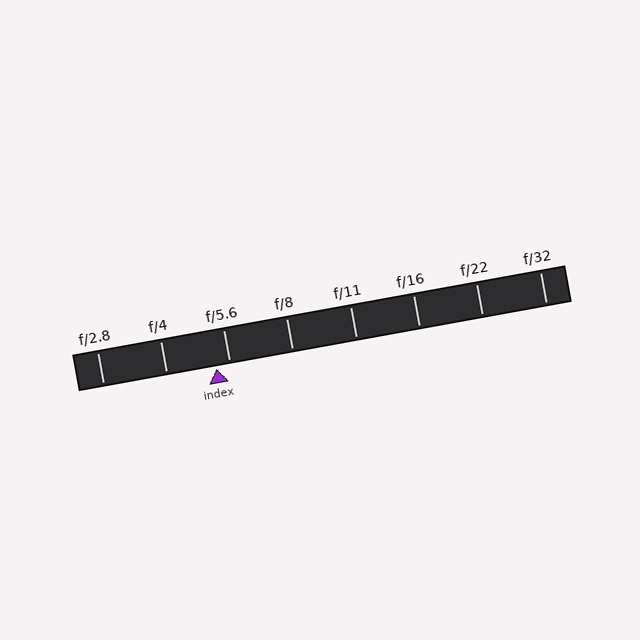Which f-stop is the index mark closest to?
The index mark is closest to f/5.6.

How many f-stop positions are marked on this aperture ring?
There are 8 f-stop positions marked.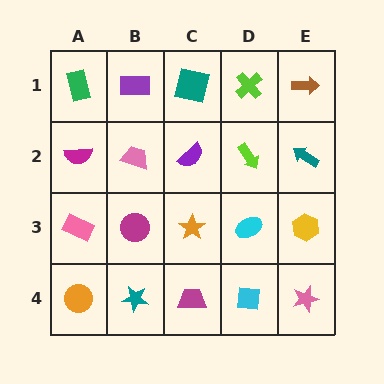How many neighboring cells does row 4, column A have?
2.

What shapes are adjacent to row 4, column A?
A pink rectangle (row 3, column A), a teal star (row 4, column B).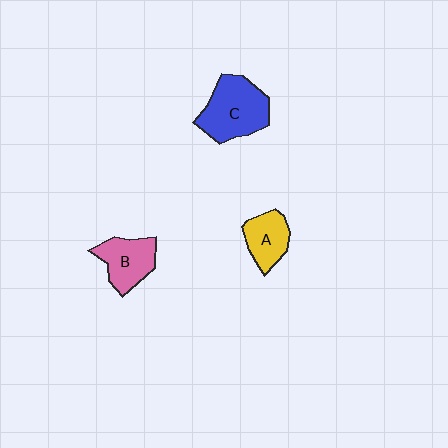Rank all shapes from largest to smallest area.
From largest to smallest: C (blue), B (pink), A (yellow).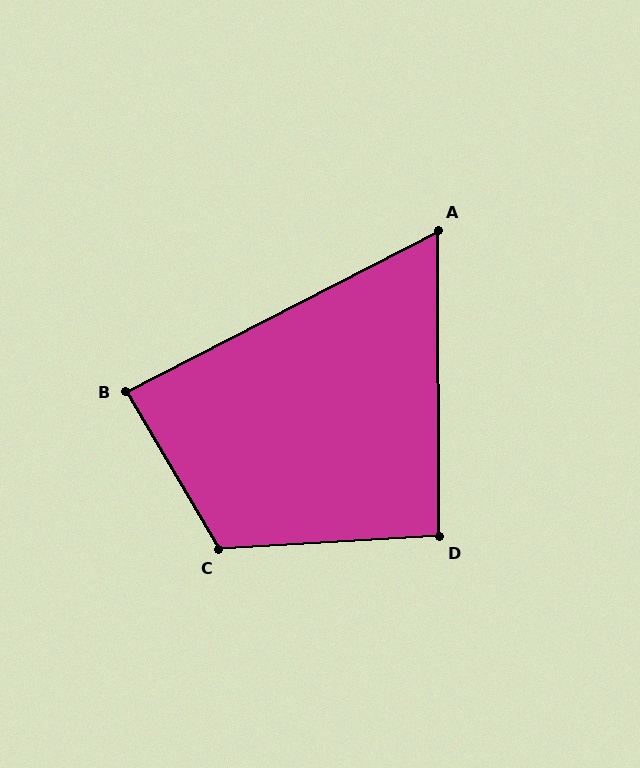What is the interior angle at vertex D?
Approximately 93 degrees (approximately right).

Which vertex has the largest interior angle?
C, at approximately 117 degrees.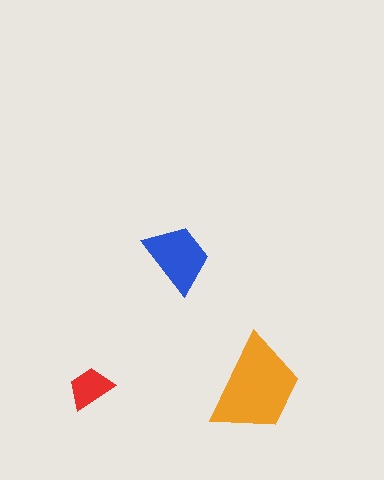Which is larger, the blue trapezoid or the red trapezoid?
The blue one.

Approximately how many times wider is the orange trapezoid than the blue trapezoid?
About 1.5 times wider.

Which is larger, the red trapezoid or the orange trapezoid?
The orange one.